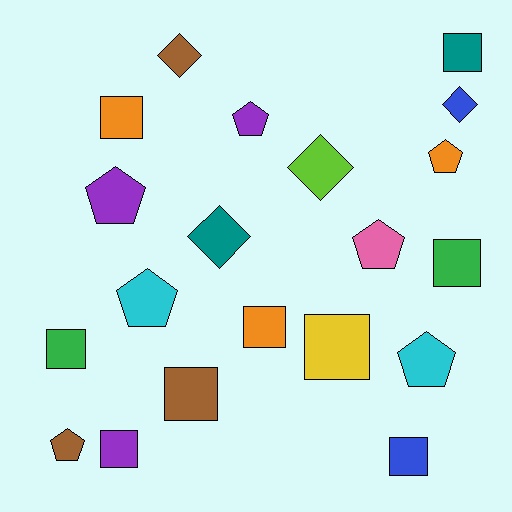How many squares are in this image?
There are 9 squares.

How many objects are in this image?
There are 20 objects.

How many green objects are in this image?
There are 2 green objects.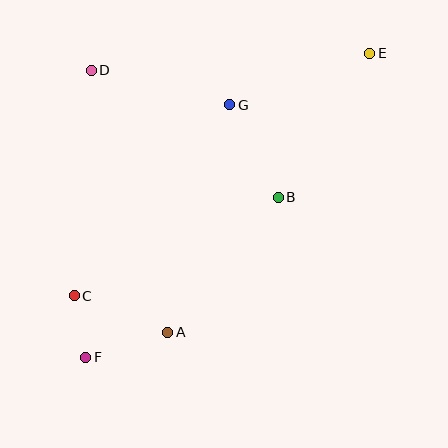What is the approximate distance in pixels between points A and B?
The distance between A and B is approximately 174 pixels.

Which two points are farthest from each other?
Points E and F are farthest from each other.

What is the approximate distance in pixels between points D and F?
The distance between D and F is approximately 287 pixels.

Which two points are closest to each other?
Points C and F are closest to each other.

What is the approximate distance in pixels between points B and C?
The distance between B and C is approximately 227 pixels.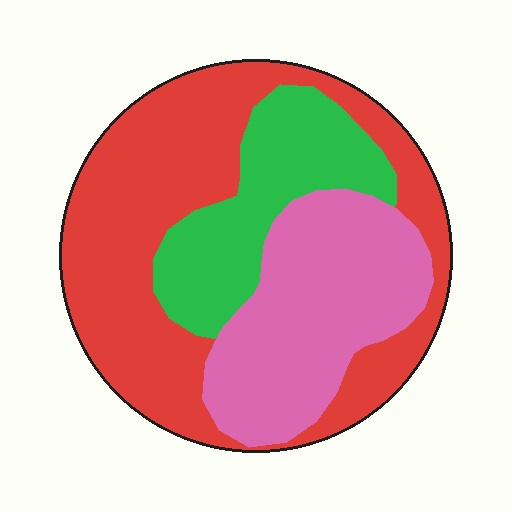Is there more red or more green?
Red.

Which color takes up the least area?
Green, at roughly 20%.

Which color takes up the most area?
Red, at roughly 50%.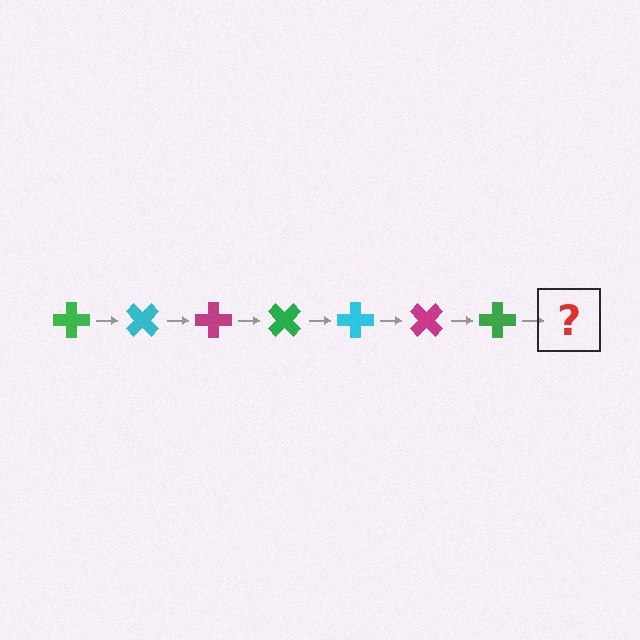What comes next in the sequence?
The next element should be a cyan cross, rotated 315 degrees from the start.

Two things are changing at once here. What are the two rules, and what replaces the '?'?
The two rules are that it rotates 45 degrees each step and the color cycles through green, cyan, and magenta. The '?' should be a cyan cross, rotated 315 degrees from the start.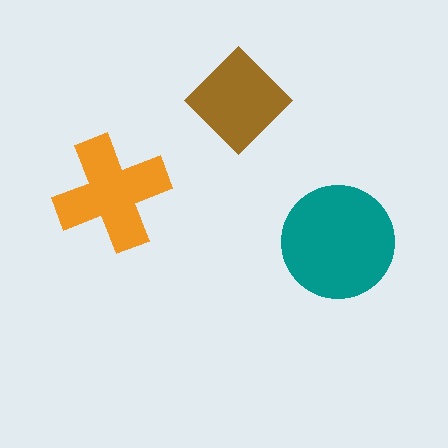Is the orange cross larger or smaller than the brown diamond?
Larger.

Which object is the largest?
The teal circle.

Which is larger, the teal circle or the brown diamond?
The teal circle.